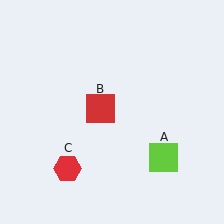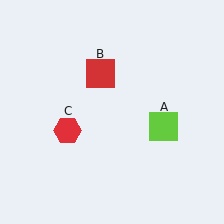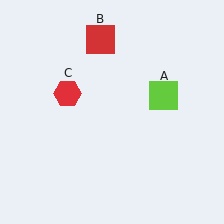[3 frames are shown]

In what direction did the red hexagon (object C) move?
The red hexagon (object C) moved up.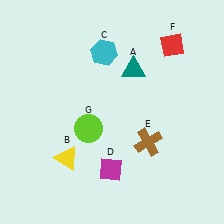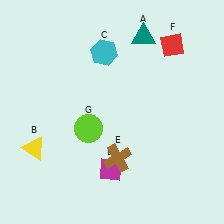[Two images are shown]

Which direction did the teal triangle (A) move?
The teal triangle (A) moved up.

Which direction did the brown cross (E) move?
The brown cross (E) moved left.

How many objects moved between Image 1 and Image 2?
3 objects moved between the two images.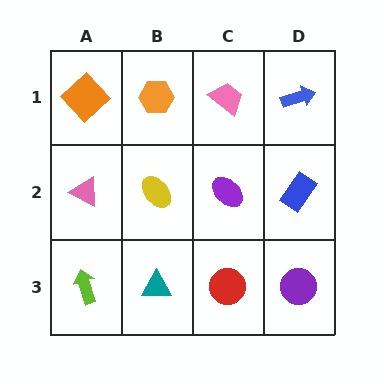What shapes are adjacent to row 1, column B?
A yellow ellipse (row 2, column B), an orange diamond (row 1, column A), a pink trapezoid (row 1, column C).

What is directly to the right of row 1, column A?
An orange hexagon.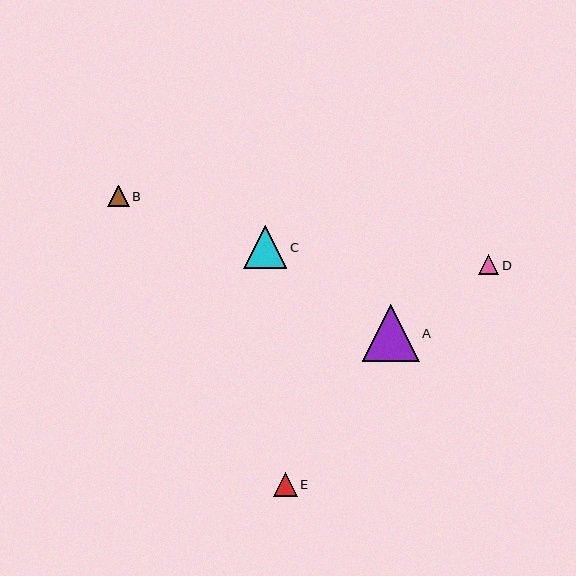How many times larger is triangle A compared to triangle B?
Triangle A is approximately 2.6 times the size of triangle B.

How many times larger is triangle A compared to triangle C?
Triangle A is approximately 1.3 times the size of triangle C.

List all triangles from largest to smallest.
From largest to smallest: A, C, E, B, D.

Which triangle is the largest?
Triangle A is the largest with a size of approximately 57 pixels.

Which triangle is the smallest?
Triangle D is the smallest with a size of approximately 20 pixels.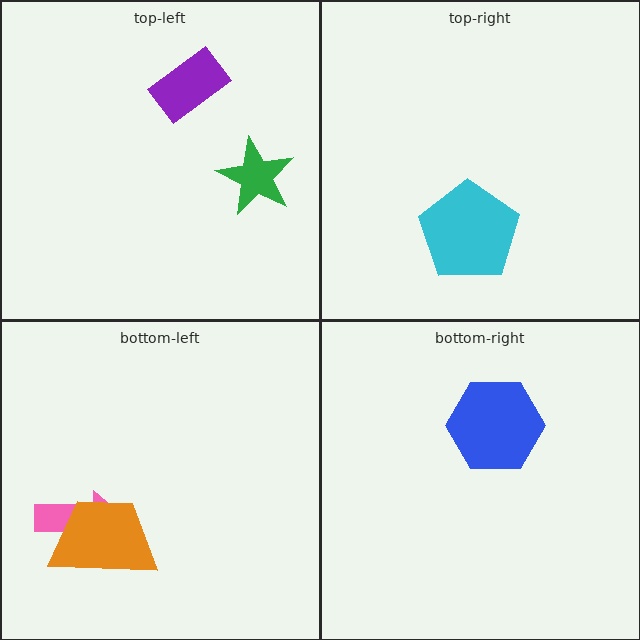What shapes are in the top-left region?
The green star, the purple rectangle.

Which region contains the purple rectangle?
The top-left region.